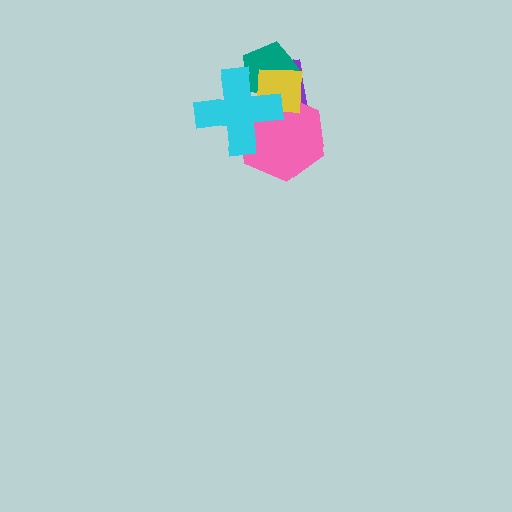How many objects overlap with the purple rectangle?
4 objects overlap with the purple rectangle.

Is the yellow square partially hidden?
Yes, it is partially covered by another shape.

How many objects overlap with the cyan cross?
4 objects overlap with the cyan cross.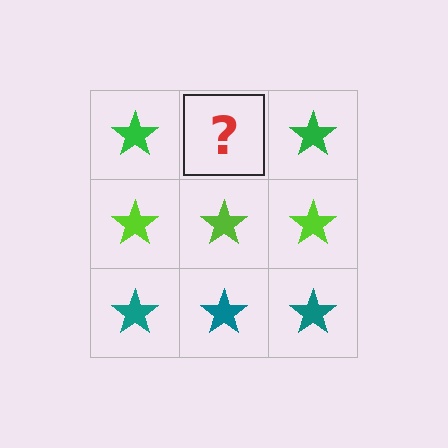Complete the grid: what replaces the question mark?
The question mark should be replaced with a green star.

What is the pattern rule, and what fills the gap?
The rule is that each row has a consistent color. The gap should be filled with a green star.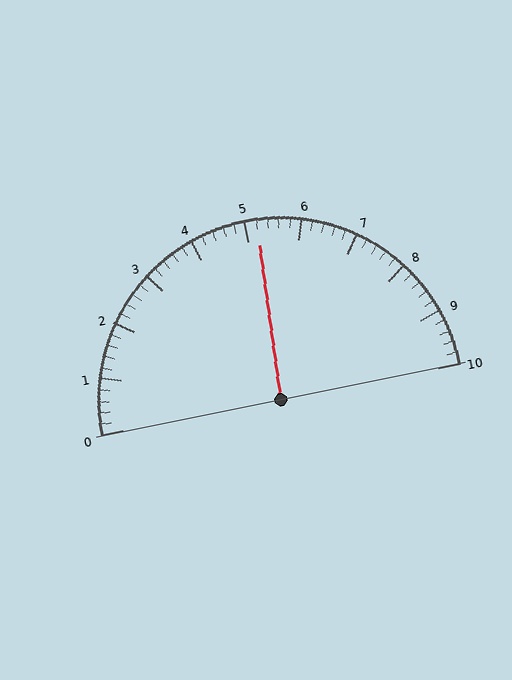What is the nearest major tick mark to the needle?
The nearest major tick mark is 5.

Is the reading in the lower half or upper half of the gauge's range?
The reading is in the upper half of the range (0 to 10).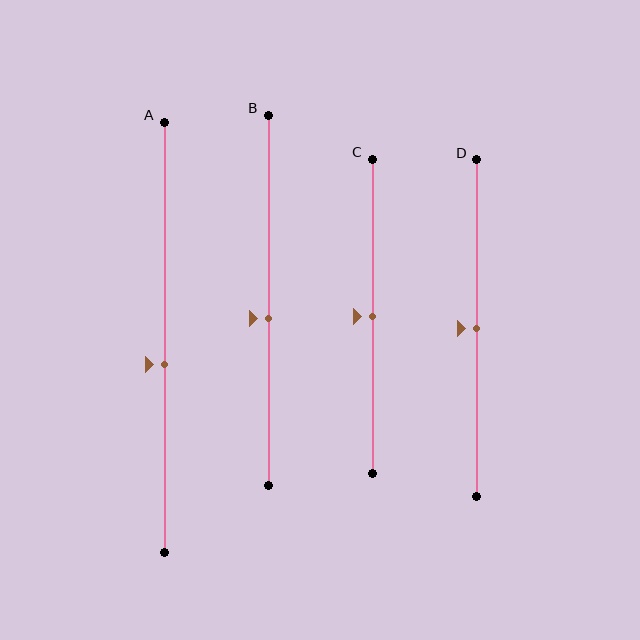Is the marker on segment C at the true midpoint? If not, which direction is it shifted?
Yes, the marker on segment C is at the true midpoint.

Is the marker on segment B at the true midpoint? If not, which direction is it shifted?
No, the marker on segment B is shifted downward by about 5% of the segment length.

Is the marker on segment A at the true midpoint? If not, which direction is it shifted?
No, the marker on segment A is shifted downward by about 6% of the segment length.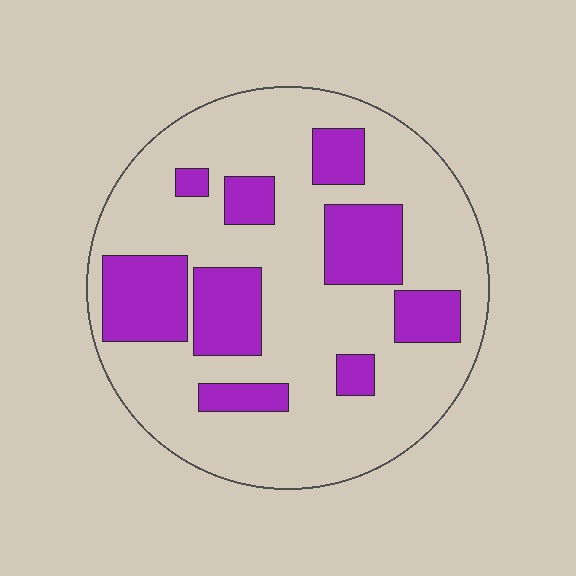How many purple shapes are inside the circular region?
9.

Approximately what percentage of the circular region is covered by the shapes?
Approximately 25%.